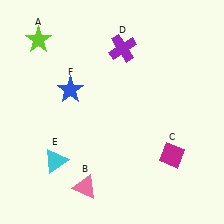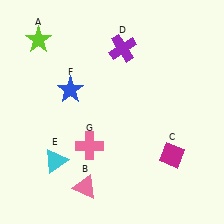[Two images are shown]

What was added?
A pink cross (G) was added in Image 2.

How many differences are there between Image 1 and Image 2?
There is 1 difference between the two images.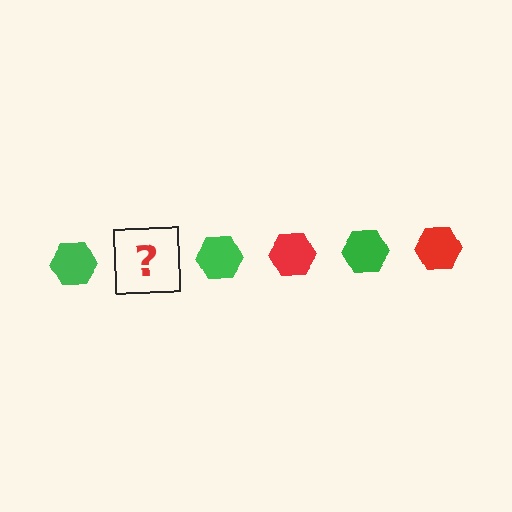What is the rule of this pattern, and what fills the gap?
The rule is that the pattern cycles through green, red hexagons. The gap should be filled with a red hexagon.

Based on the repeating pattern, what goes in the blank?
The blank should be a red hexagon.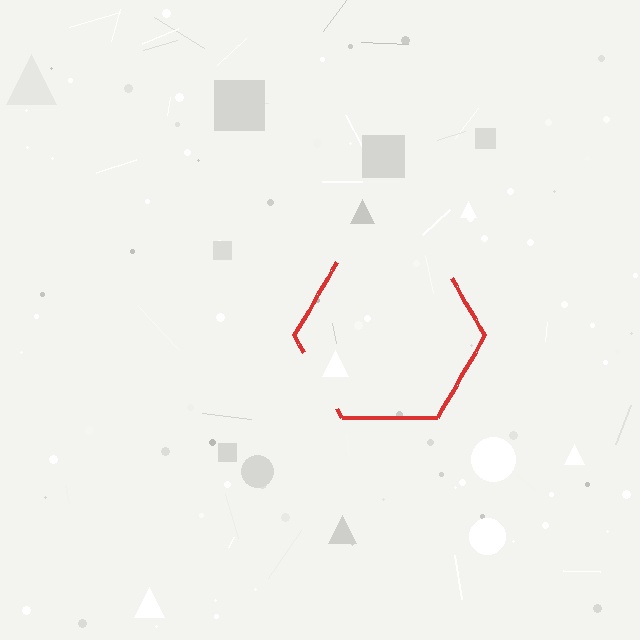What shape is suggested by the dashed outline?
The dashed outline suggests a hexagon.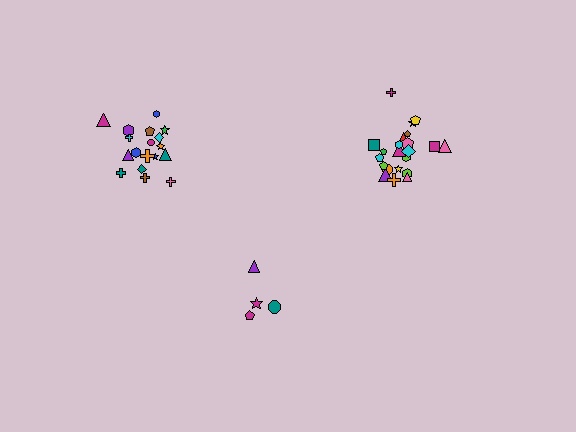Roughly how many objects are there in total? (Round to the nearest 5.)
Roughly 45 objects in total.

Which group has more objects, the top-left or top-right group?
The top-right group.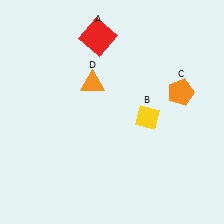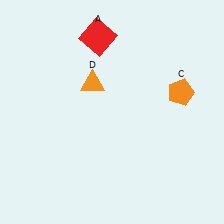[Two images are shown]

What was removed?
The yellow diamond (B) was removed in Image 2.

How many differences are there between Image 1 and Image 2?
There is 1 difference between the two images.